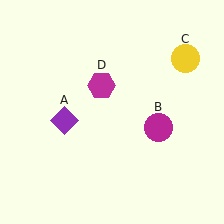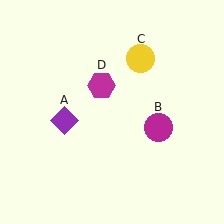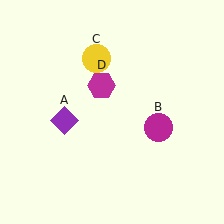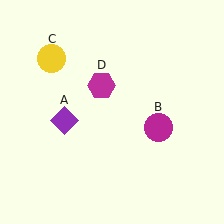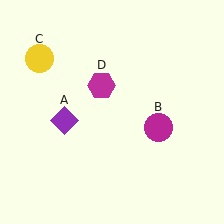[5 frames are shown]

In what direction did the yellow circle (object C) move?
The yellow circle (object C) moved left.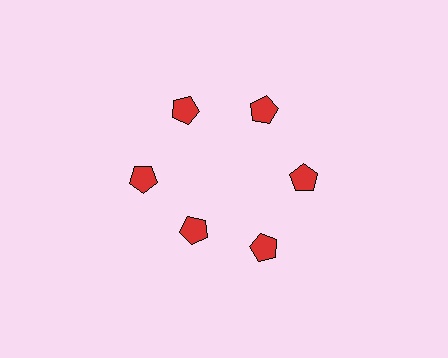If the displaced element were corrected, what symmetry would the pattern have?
It would have 6-fold rotational symmetry — the pattern would map onto itself every 60 degrees.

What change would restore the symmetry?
The symmetry would be restored by moving it outward, back onto the ring so that all 6 pentagons sit at equal angles and equal distance from the center.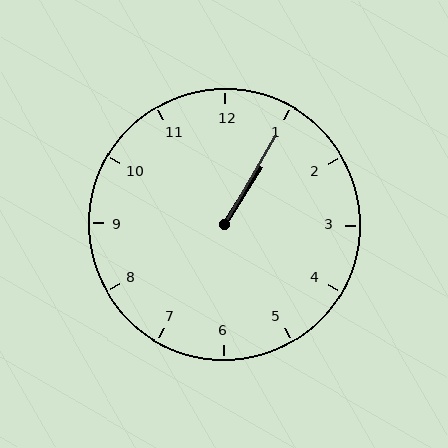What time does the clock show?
1:05.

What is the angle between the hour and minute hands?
Approximately 2 degrees.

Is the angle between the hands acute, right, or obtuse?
It is acute.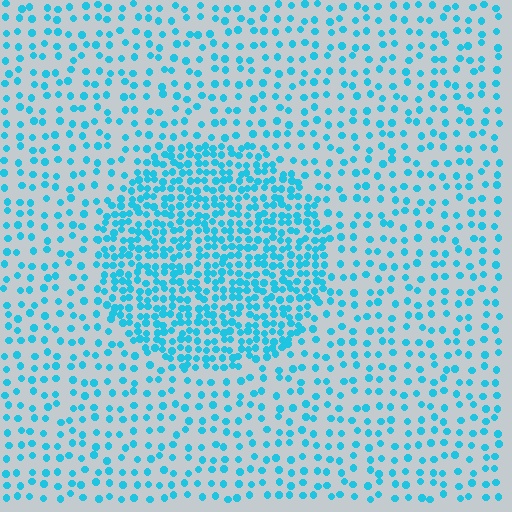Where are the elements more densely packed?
The elements are more densely packed inside the circle boundary.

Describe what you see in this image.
The image contains small cyan elements arranged at two different densities. A circle-shaped region is visible where the elements are more densely packed than the surrounding area.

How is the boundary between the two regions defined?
The boundary is defined by a change in element density (approximately 2.4x ratio). All elements are the same color, size, and shape.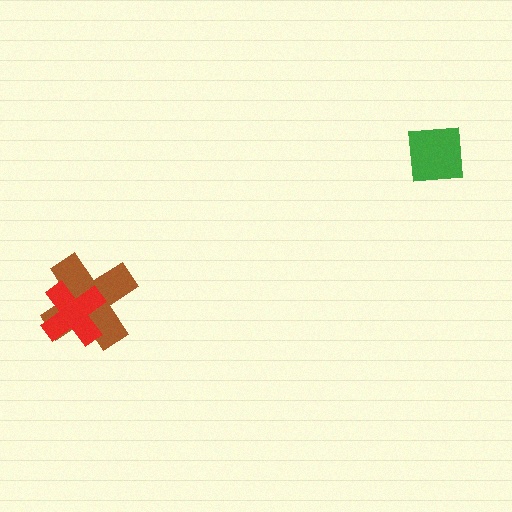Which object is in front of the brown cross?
The red cross is in front of the brown cross.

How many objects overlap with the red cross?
1 object overlaps with the red cross.